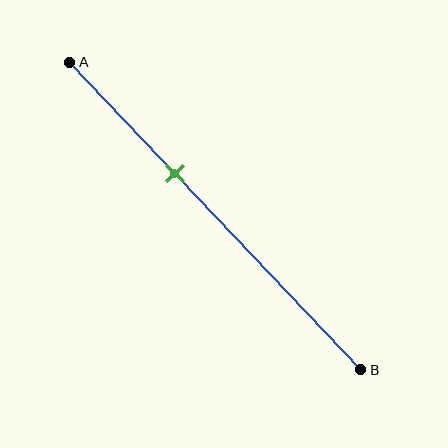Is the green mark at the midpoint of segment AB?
No, the mark is at about 35% from A, not at the 50% midpoint.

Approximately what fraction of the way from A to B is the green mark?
The green mark is approximately 35% of the way from A to B.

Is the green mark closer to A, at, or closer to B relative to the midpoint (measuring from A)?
The green mark is closer to point A than the midpoint of segment AB.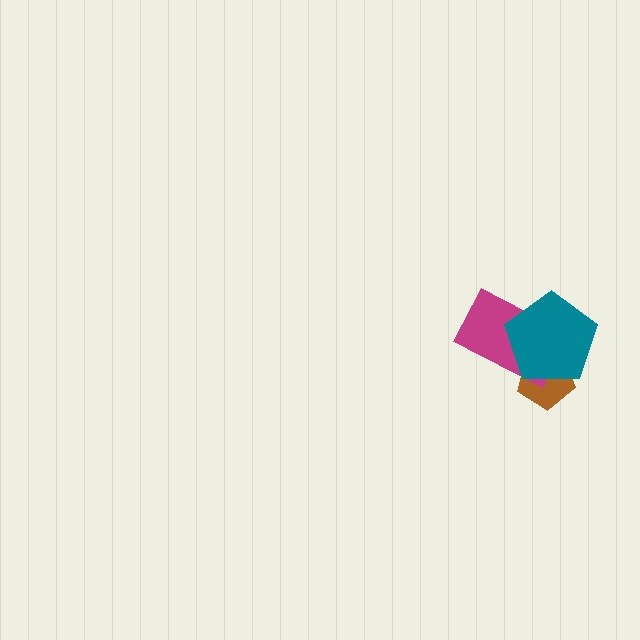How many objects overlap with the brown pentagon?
2 objects overlap with the brown pentagon.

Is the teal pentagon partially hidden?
No, no other shape covers it.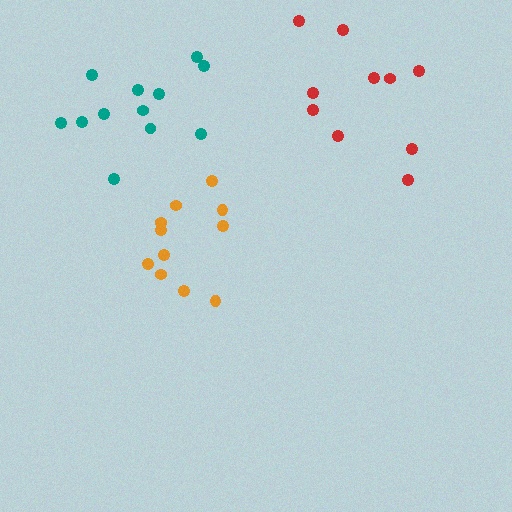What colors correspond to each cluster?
The clusters are colored: orange, red, teal.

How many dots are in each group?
Group 1: 11 dots, Group 2: 10 dots, Group 3: 12 dots (33 total).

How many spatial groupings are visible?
There are 3 spatial groupings.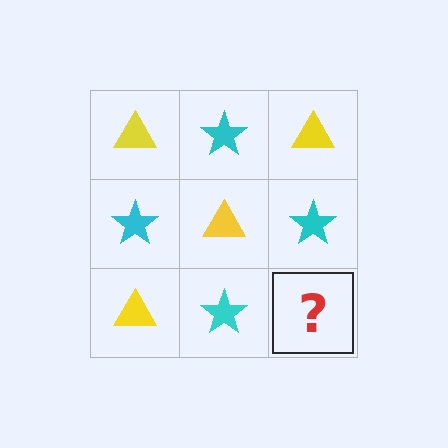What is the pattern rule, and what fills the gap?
The rule is that it alternates yellow triangle and cyan star in a checkerboard pattern. The gap should be filled with a yellow triangle.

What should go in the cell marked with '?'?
The missing cell should contain a yellow triangle.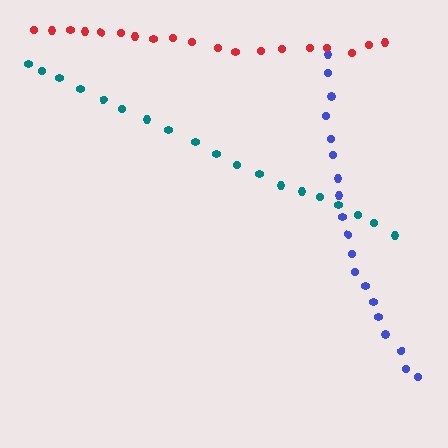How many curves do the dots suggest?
There are 3 distinct paths.